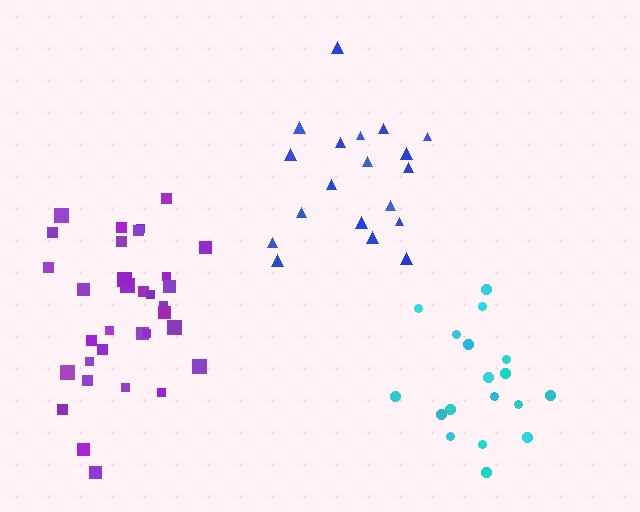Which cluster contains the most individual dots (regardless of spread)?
Purple (33).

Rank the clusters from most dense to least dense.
purple, blue, cyan.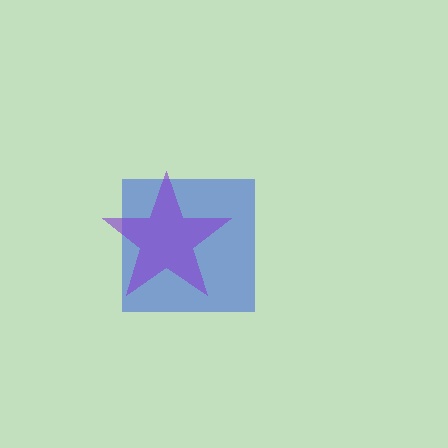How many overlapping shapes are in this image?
There are 2 overlapping shapes in the image.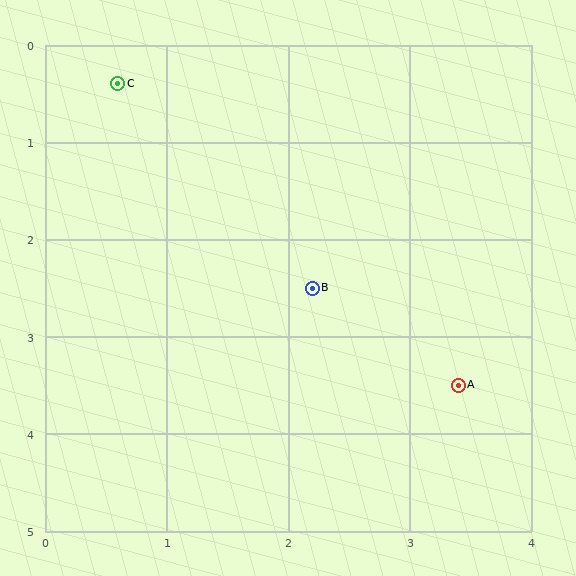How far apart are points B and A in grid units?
Points B and A are about 1.6 grid units apart.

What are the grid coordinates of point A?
Point A is at approximately (3.4, 3.5).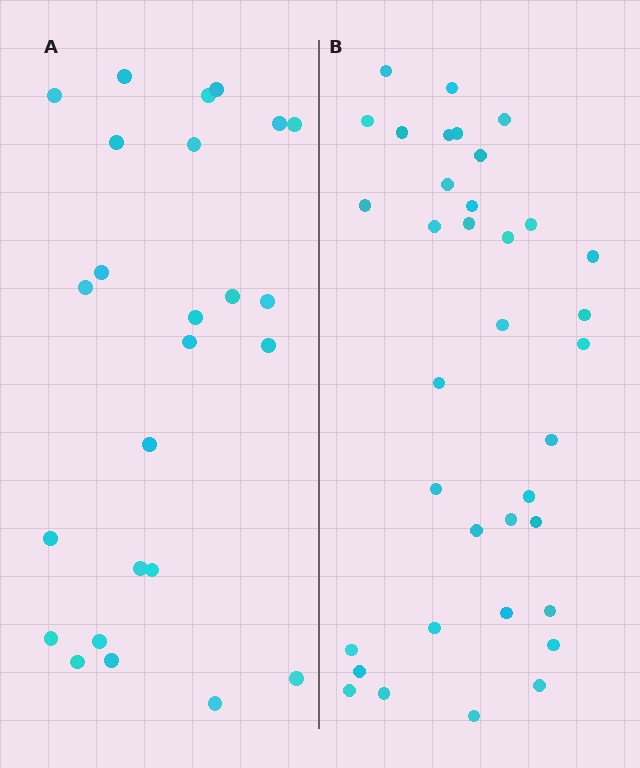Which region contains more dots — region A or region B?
Region B (the right region) has more dots.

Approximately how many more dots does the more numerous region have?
Region B has roughly 12 or so more dots than region A.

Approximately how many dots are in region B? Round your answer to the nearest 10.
About 40 dots. (The exact count is 36, which rounds to 40.)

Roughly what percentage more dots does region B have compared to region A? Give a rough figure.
About 45% more.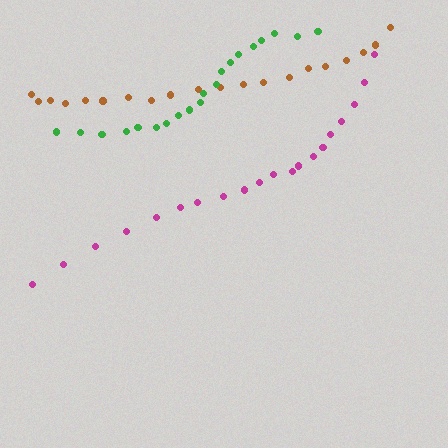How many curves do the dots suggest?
There are 3 distinct paths.